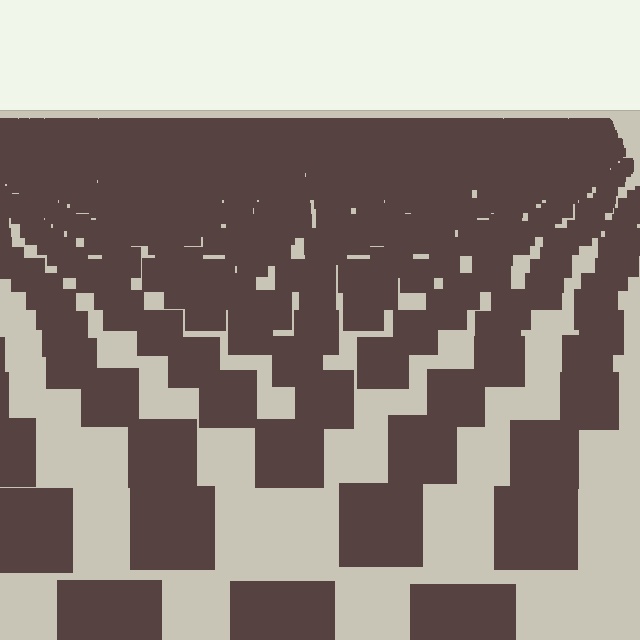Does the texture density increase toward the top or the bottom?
Density increases toward the top.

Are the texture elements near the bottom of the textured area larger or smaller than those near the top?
Larger. Near the bottom, elements are closer to the viewer and appear at a bigger on-screen size.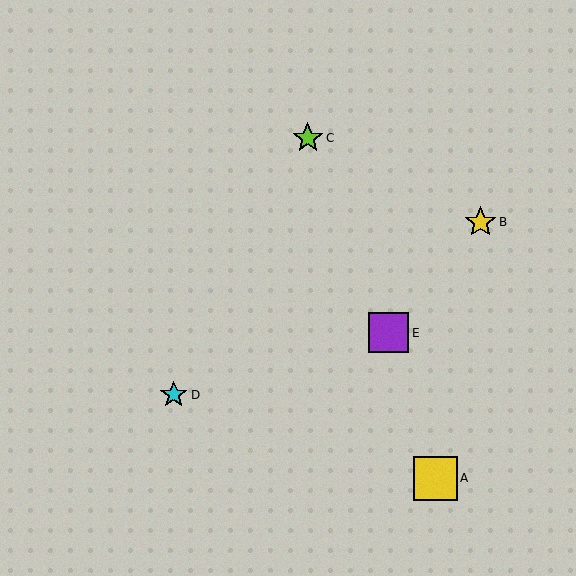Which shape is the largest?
The yellow square (labeled A) is the largest.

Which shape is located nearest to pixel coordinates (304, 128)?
The lime star (labeled C) at (308, 138) is nearest to that location.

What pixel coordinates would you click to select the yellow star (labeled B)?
Click at (480, 222) to select the yellow star B.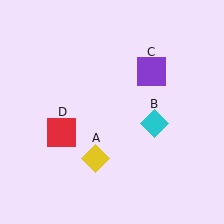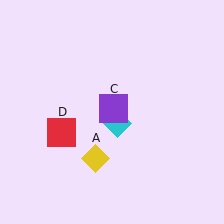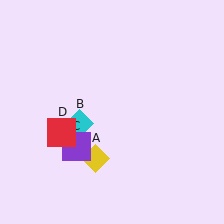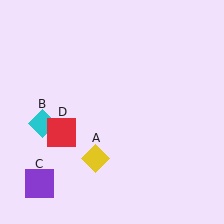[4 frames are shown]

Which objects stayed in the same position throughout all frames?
Yellow diamond (object A) and red square (object D) remained stationary.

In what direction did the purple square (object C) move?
The purple square (object C) moved down and to the left.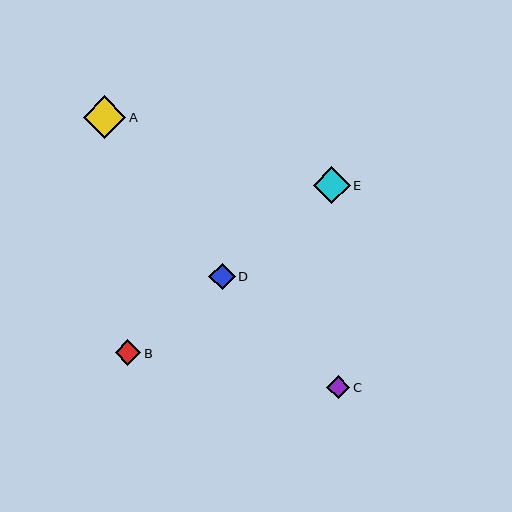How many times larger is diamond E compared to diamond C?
Diamond E is approximately 1.6 times the size of diamond C.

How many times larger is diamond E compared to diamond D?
Diamond E is approximately 1.4 times the size of diamond D.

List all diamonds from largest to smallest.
From largest to smallest: A, E, D, B, C.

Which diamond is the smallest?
Diamond C is the smallest with a size of approximately 23 pixels.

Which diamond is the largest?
Diamond A is the largest with a size of approximately 43 pixels.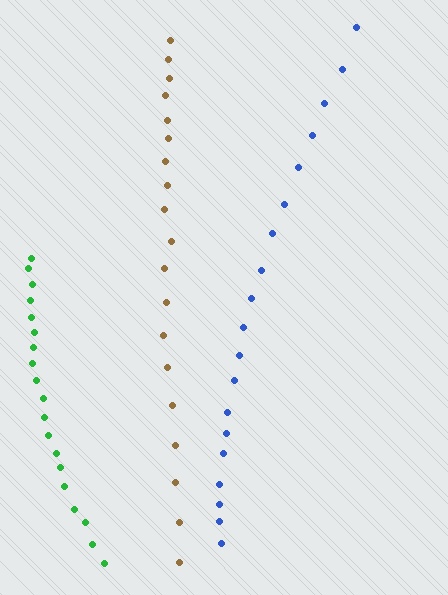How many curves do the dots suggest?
There are 3 distinct paths.